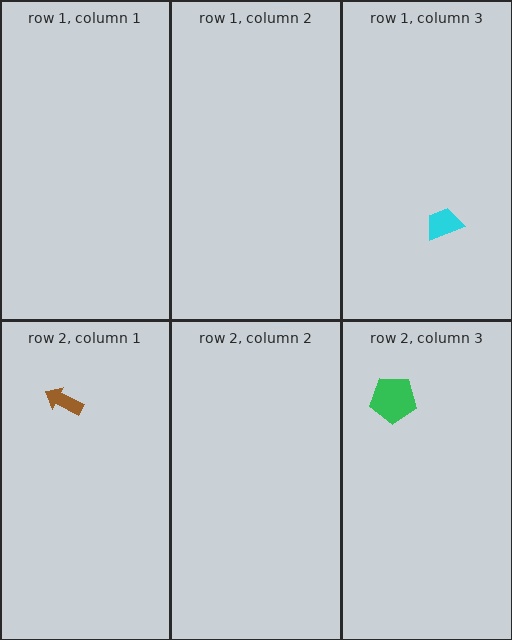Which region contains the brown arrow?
The row 2, column 1 region.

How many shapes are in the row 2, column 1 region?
1.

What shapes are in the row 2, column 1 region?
The brown arrow.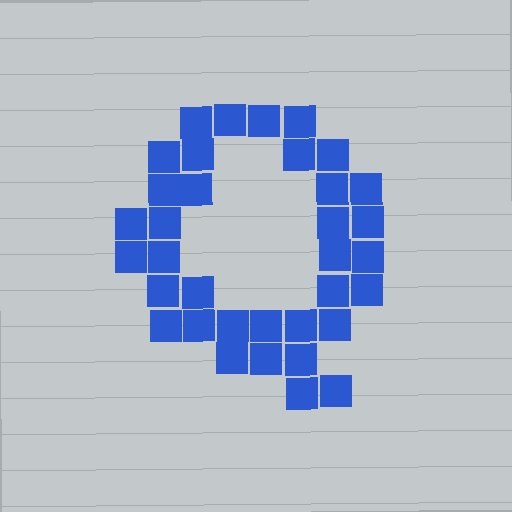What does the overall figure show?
The overall figure shows the letter Q.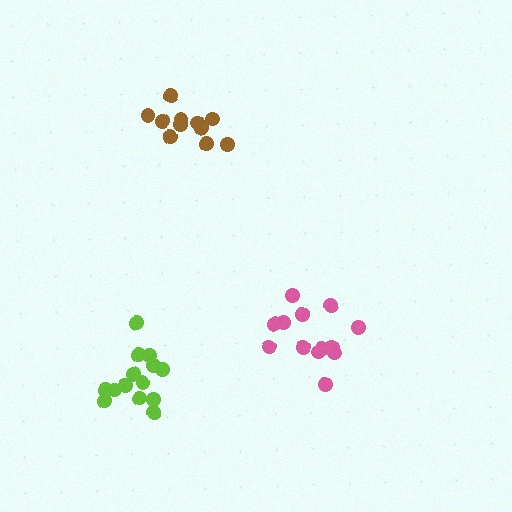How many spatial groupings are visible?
There are 3 spatial groupings.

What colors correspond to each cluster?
The clusters are colored: pink, brown, lime.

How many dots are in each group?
Group 1: 13 dots, Group 2: 11 dots, Group 3: 14 dots (38 total).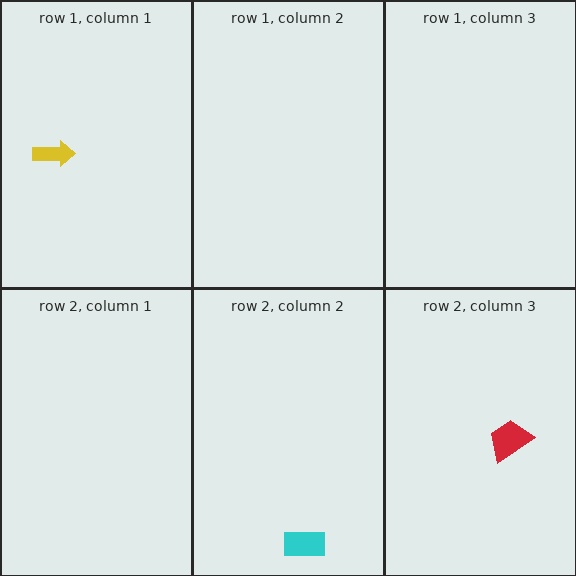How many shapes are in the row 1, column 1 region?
1.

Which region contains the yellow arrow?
The row 1, column 1 region.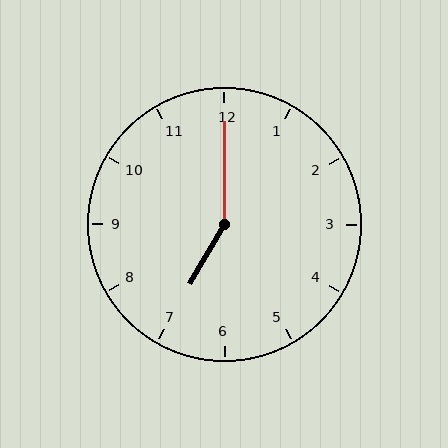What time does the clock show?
7:00.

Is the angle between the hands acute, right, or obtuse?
It is obtuse.